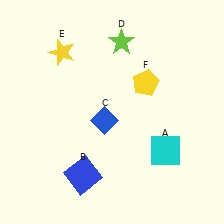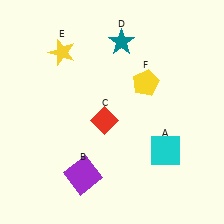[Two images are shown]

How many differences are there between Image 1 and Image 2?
There are 3 differences between the two images.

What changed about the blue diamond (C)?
In Image 1, C is blue. In Image 2, it changed to red.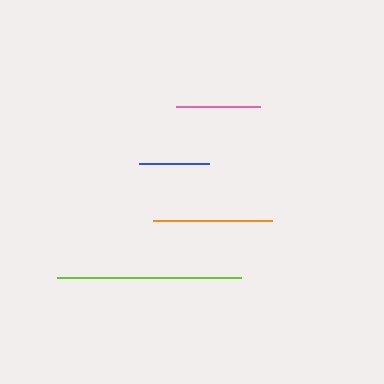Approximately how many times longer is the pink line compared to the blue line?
The pink line is approximately 1.2 times the length of the blue line.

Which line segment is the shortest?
The blue line is the shortest at approximately 70 pixels.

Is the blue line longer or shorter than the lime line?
The lime line is longer than the blue line.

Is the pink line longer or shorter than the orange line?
The orange line is longer than the pink line.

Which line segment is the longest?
The lime line is the longest at approximately 183 pixels.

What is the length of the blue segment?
The blue segment is approximately 70 pixels long.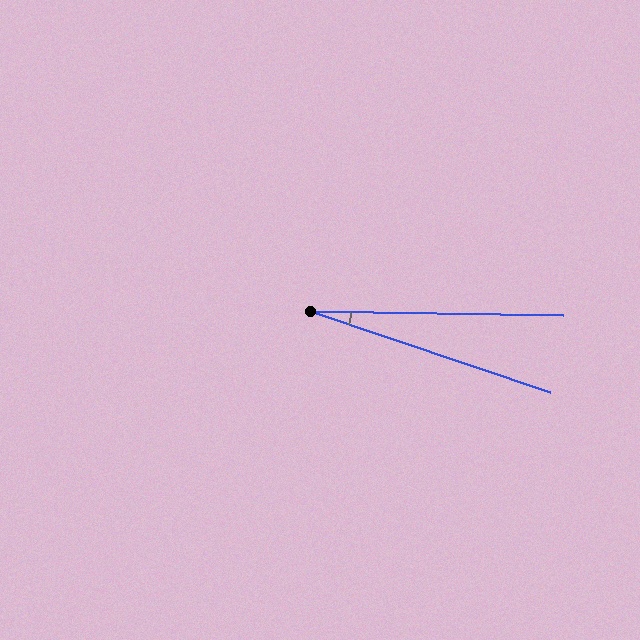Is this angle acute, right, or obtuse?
It is acute.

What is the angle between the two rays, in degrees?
Approximately 18 degrees.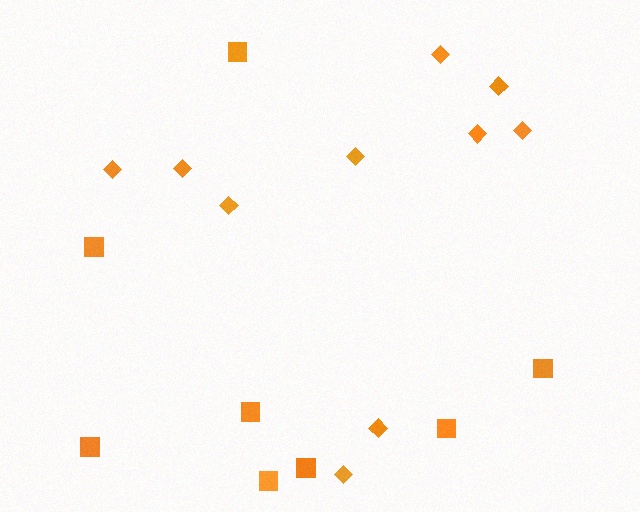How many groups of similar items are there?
There are 2 groups: one group of squares (8) and one group of diamonds (10).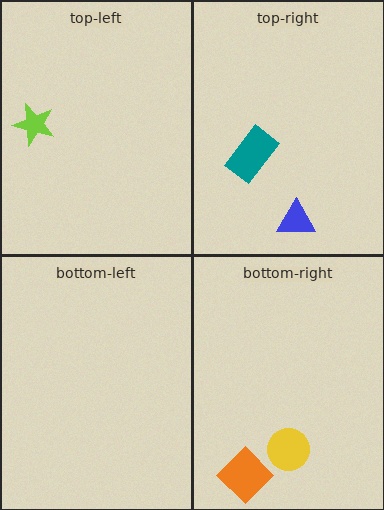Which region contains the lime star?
The top-left region.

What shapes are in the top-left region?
The lime star.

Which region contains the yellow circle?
The bottom-right region.